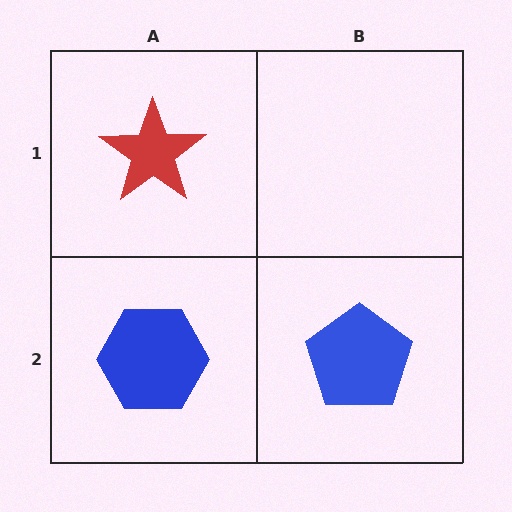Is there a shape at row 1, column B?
No, that cell is empty.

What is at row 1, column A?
A red star.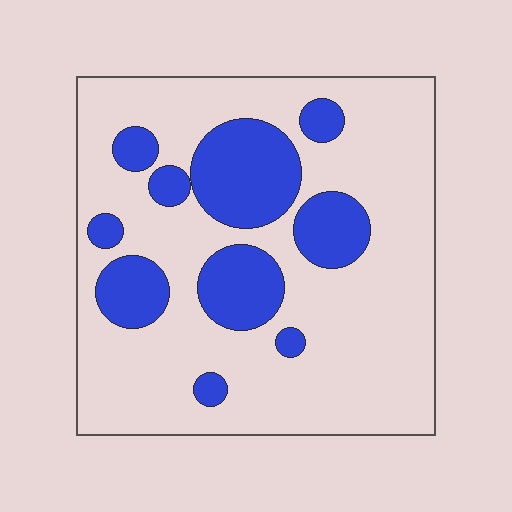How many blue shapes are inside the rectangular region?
10.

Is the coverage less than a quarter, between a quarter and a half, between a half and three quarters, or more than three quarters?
Less than a quarter.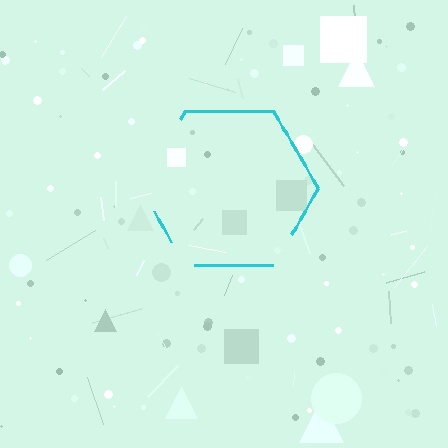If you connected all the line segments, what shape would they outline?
They would outline a hexagon.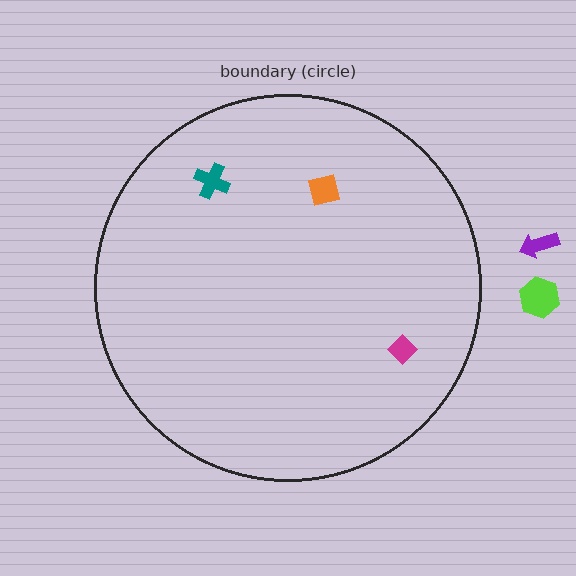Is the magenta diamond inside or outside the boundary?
Inside.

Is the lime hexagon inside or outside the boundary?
Outside.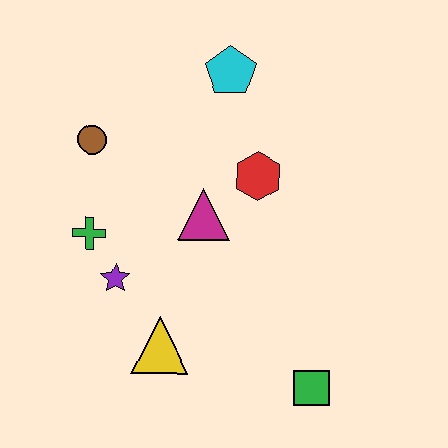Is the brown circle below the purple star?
No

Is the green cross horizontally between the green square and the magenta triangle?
No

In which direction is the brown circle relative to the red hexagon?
The brown circle is to the left of the red hexagon.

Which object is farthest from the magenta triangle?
The green square is farthest from the magenta triangle.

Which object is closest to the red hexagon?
The magenta triangle is closest to the red hexagon.